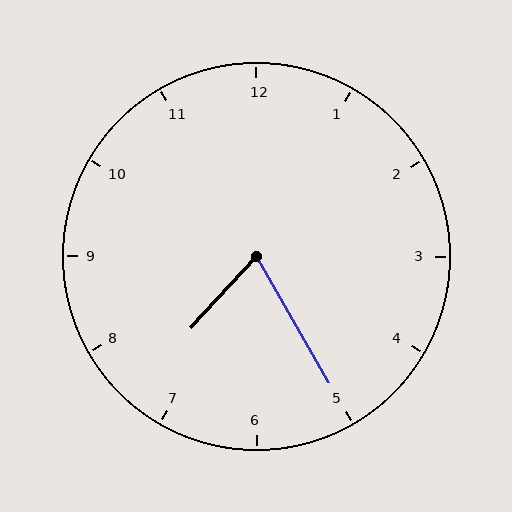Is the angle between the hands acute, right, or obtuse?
It is acute.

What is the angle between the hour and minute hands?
Approximately 72 degrees.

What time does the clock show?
7:25.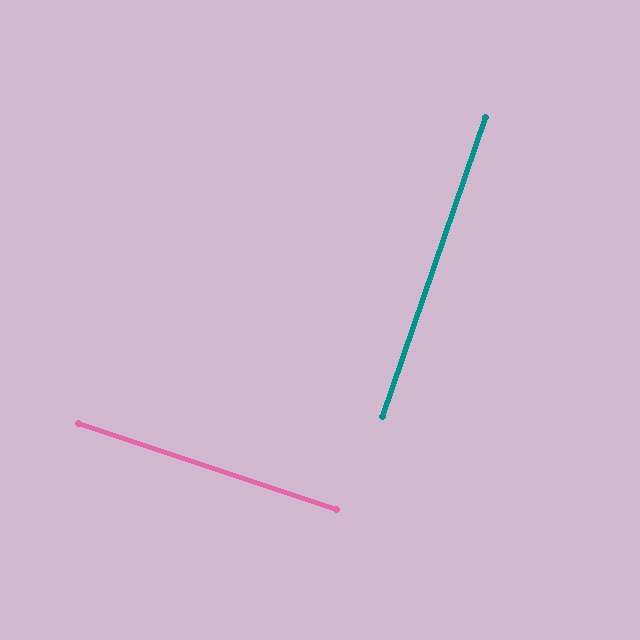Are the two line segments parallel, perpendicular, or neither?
Perpendicular — they meet at approximately 90°.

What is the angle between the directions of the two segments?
Approximately 90 degrees.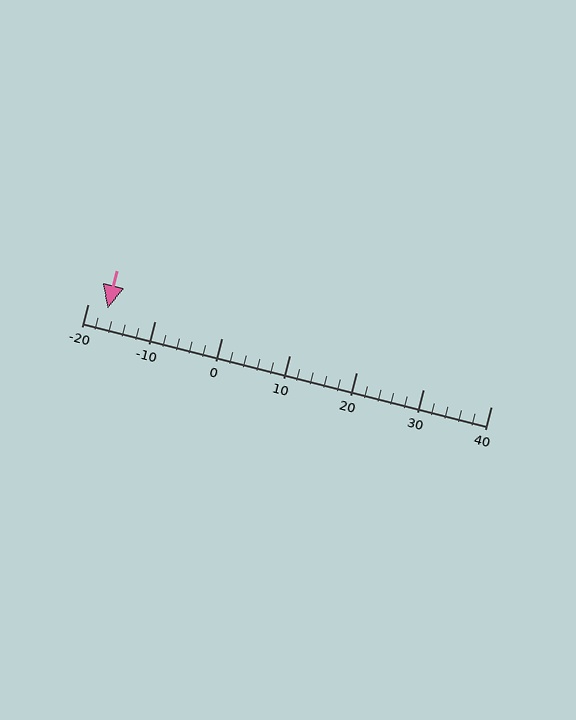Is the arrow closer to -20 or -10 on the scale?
The arrow is closer to -20.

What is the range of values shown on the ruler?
The ruler shows values from -20 to 40.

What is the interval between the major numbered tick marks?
The major tick marks are spaced 10 units apart.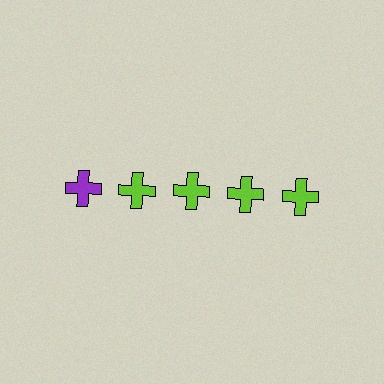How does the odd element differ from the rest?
It has a different color: purple instead of lime.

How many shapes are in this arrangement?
There are 5 shapes arranged in a grid pattern.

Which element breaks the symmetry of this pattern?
The purple cross in the top row, leftmost column breaks the symmetry. All other shapes are lime crosses.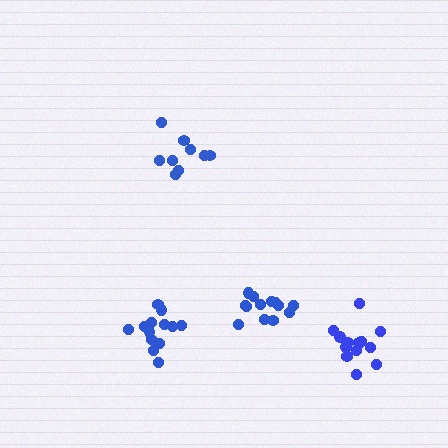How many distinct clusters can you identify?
There are 4 distinct clusters.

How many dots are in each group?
Group 1: 13 dots, Group 2: 13 dots, Group 3: 13 dots, Group 4: 9 dots (48 total).